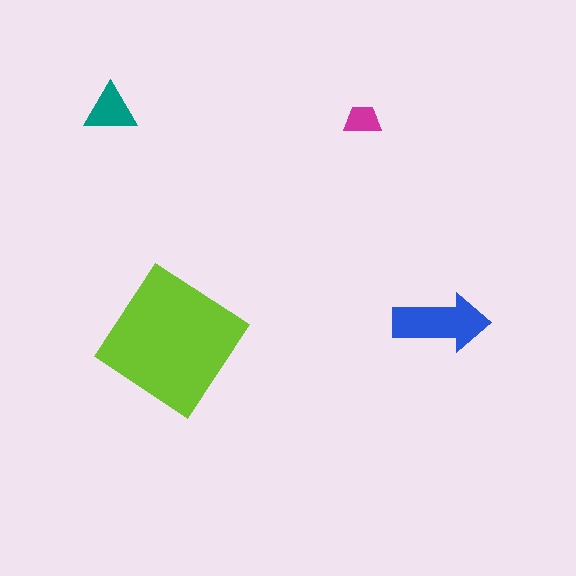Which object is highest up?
The teal triangle is topmost.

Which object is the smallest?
The magenta trapezoid.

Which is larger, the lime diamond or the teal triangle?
The lime diamond.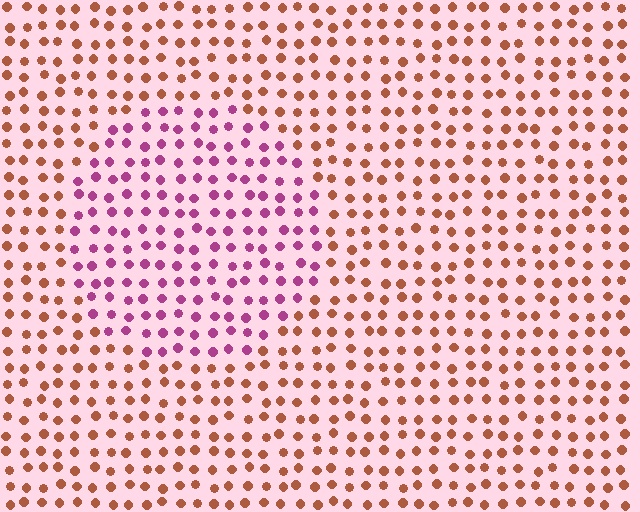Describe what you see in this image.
The image is filled with small brown elements in a uniform arrangement. A circle-shaped region is visible where the elements are tinted to a slightly different hue, forming a subtle color boundary.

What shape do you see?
I see a circle.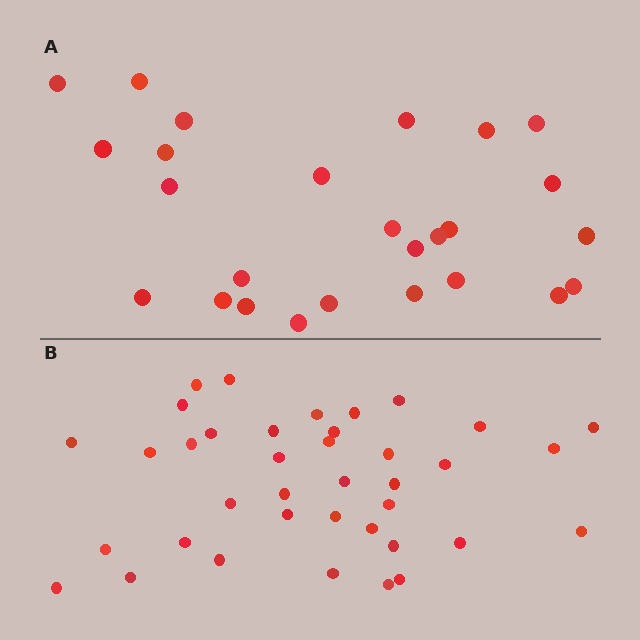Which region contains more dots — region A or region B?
Region B (the bottom region) has more dots.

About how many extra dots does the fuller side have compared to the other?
Region B has roughly 12 or so more dots than region A.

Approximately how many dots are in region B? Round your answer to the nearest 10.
About 40 dots. (The exact count is 38, which rounds to 40.)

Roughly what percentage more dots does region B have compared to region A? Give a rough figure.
About 45% more.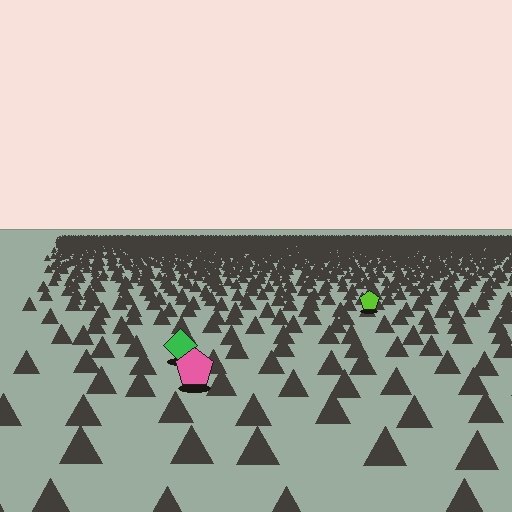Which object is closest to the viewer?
The pink pentagon is closest. The texture marks near it are larger and more spread out.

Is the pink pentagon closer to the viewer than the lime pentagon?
Yes. The pink pentagon is closer — you can tell from the texture gradient: the ground texture is coarser near it.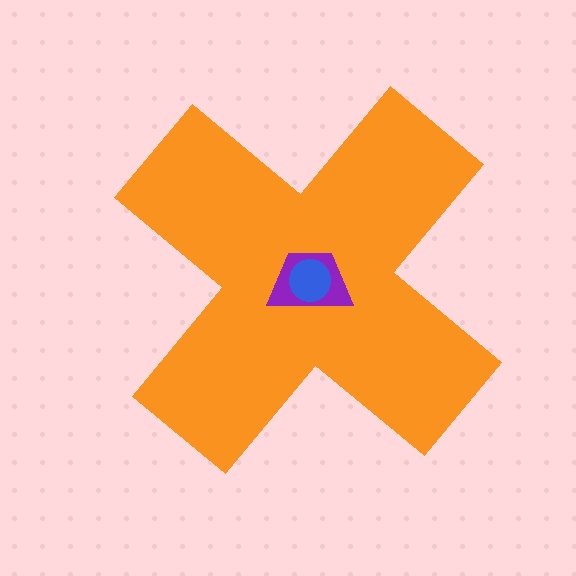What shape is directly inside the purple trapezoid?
The blue circle.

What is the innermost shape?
The blue circle.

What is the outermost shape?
The orange cross.